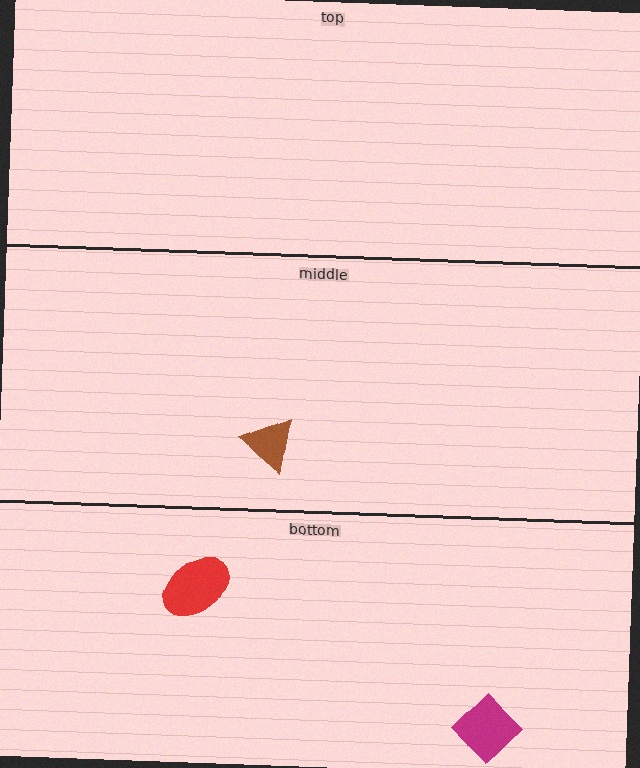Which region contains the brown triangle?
The middle region.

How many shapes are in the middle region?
1.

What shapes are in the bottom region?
The magenta diamond, the red ellipse.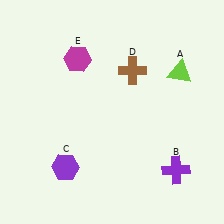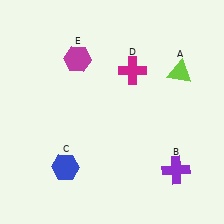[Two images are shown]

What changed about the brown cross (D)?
In Image 1, D is brown. In Image 2, it changed to magenta.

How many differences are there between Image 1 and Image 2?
There are 2 differences between the two images.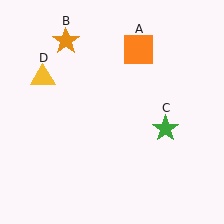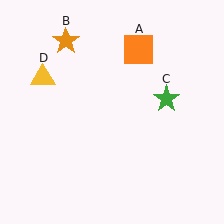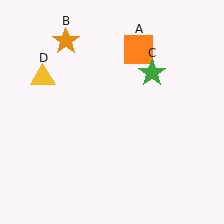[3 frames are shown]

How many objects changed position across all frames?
1 object changed position: green star (object C).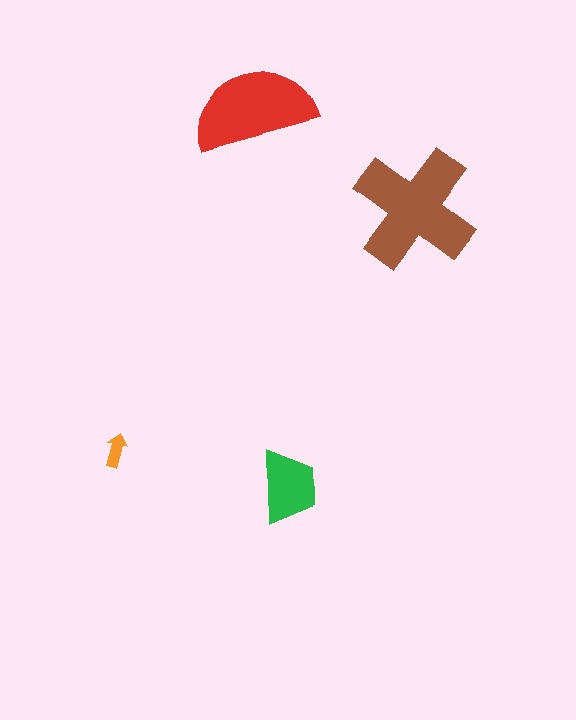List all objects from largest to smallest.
The brown cross, the red semicircle, the green trapezoid, the orange arrow.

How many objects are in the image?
There are 4 objects in the image.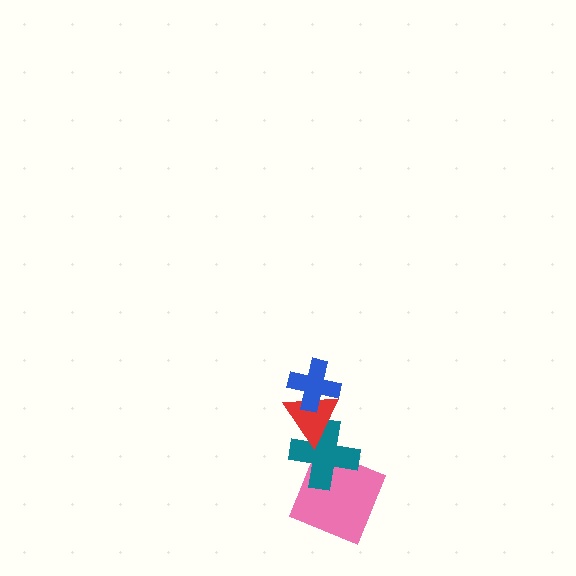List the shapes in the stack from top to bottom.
From top to bottom: the blue cross, the red triangle, the teal cross, the pink square.